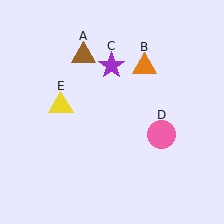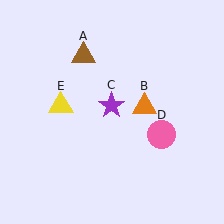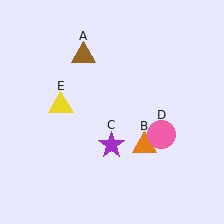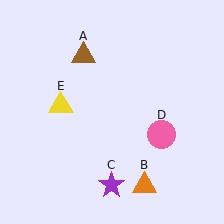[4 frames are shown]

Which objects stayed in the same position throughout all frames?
Brown triangle (object A) and pink circle (object D) and yellow triangle (object E) remained stationary.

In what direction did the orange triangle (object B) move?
The orange triangle (object B) moved down.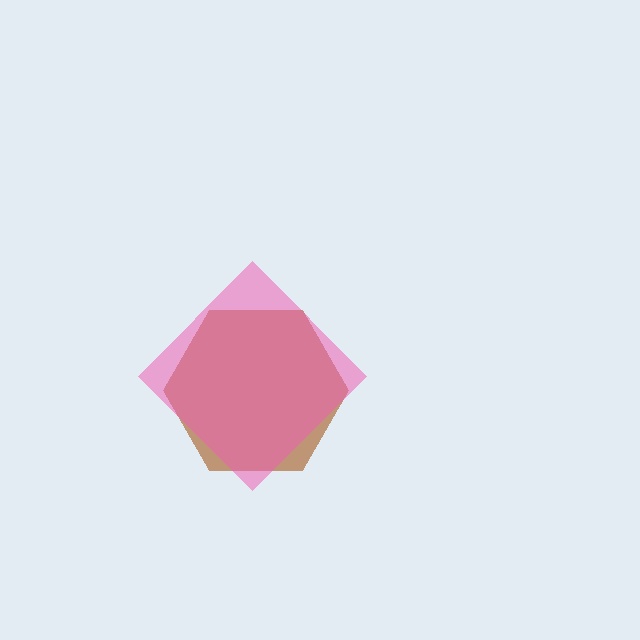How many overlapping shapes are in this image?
There are 2 overlapping shapes in the image.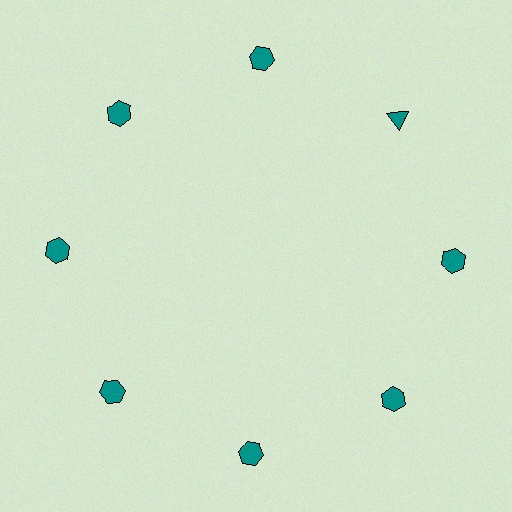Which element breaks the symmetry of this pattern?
The teal triangle at roughly the 2 o'clock position breaks the symmetry. All other shapes are teal hexagons.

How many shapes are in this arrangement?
There are 8 shapes arranged in a ring pattern.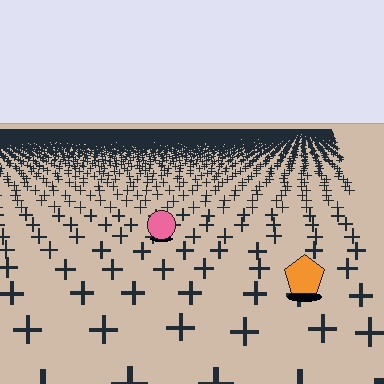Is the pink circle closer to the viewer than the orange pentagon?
No. The orange pentagon is closer — you can tell from the texture gradient: the ground texture is coarser near it.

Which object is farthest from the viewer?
The pink circle is farthest from the viewer. It appears smaller and the ground texture around it is denser.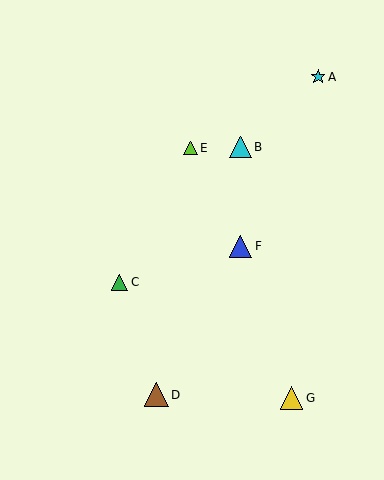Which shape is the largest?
The brown triangle (labeled D) is the largest.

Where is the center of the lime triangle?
The center of the lime triangle is at (191, 148).